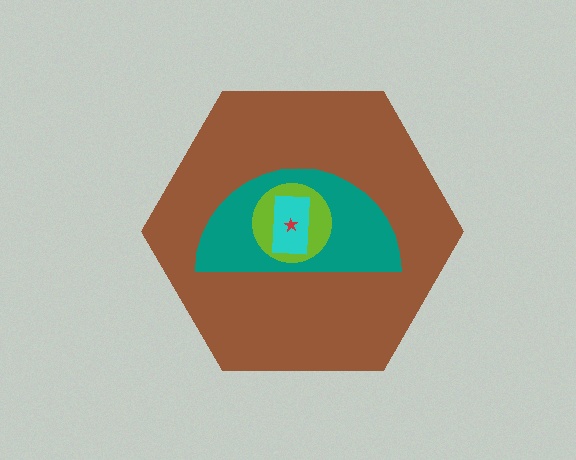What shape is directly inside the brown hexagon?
The teal semicircle.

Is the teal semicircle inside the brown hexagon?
Yes.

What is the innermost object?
The red star.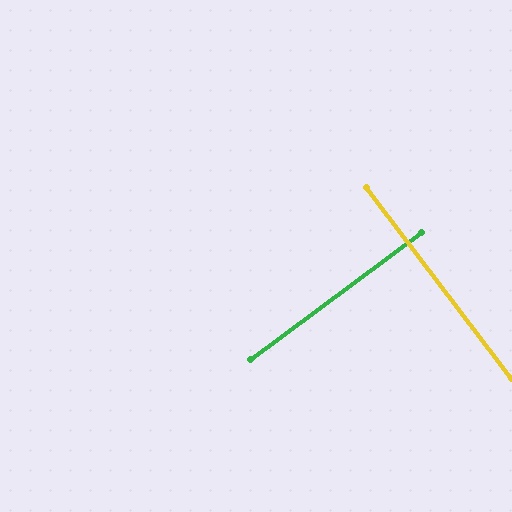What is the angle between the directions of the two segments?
Approximately 90 degrees.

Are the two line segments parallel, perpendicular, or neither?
Perpendicular — they meet at approximately 90°.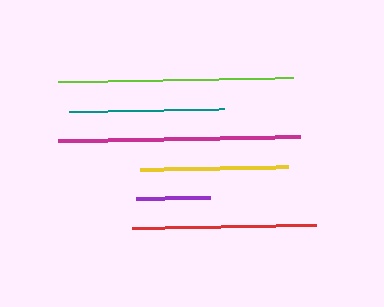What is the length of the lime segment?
The lime segment is approximately 234 pixels long.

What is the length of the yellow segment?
The yellow segment is approximately 149 pixels long.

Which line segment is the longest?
The magenta line is the longest at approximately 242 pixels.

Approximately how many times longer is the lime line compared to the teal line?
The lime line is approximately 1.5 times the length of the teal line.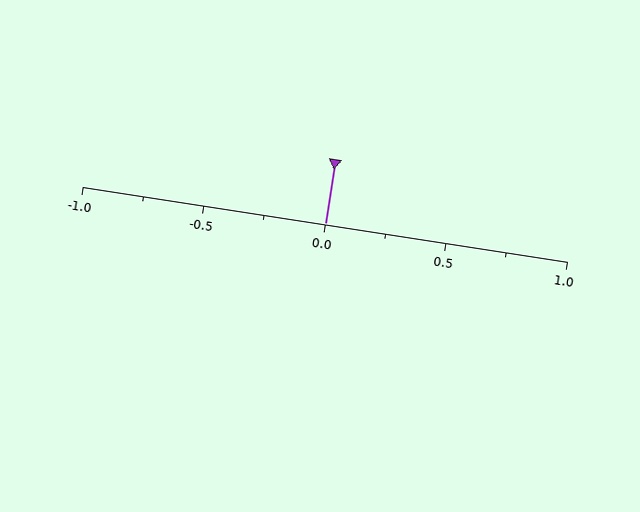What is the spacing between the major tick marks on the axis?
The major ticks are spaced 0.5 apart.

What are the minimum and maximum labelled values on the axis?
The axis runs from -1.0 to 1.0.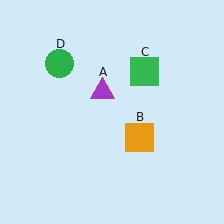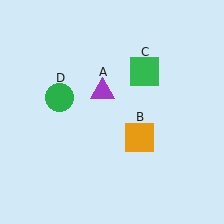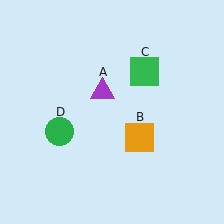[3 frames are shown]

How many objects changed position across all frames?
1 object changed position: green circle (object D).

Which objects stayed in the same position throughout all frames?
Purple triangle (object A) and orange square (object B) and green square (object C) remained stationary.